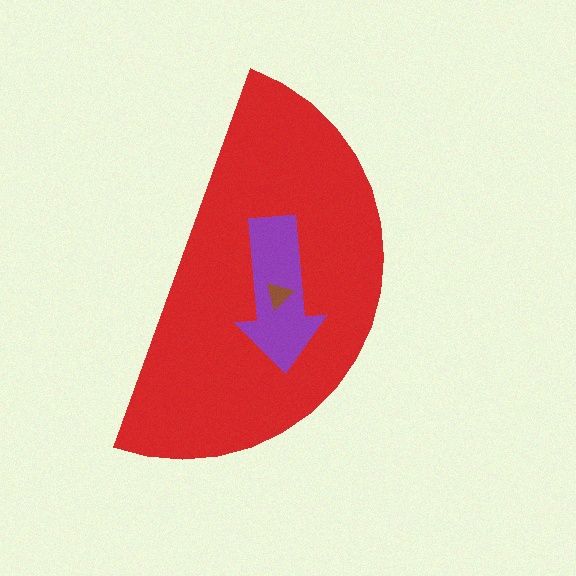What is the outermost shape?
The red semicircle.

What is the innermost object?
The brown triangle.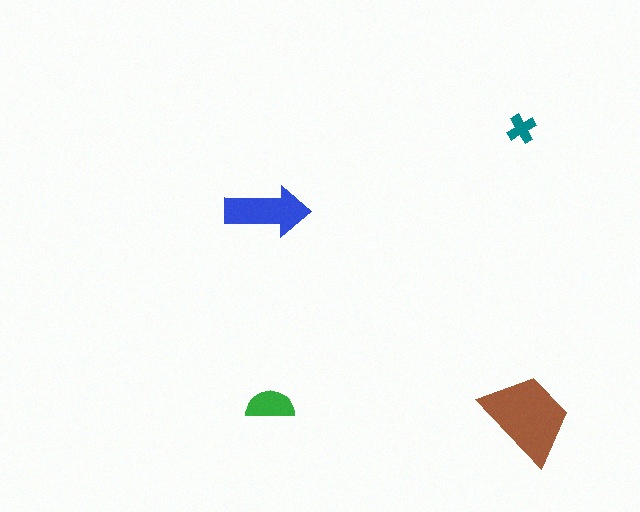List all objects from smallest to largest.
The teal cross, the green semicircle, the blue arrow, the brown trapezoid.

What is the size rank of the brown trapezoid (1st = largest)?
1st.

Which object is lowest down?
The brown trapezoid is bottommost.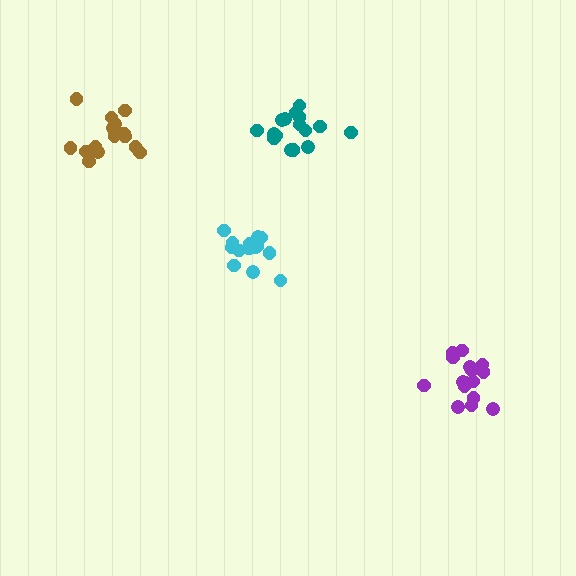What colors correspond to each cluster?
The clusters are colored: cyan, teal, purple, brown.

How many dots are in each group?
Group 1: 14 dots, Group 2: 17 dots, Group 3: 16 dots, Group 4: 15 dots (62 total).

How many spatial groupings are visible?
There are 4 spatial groupings.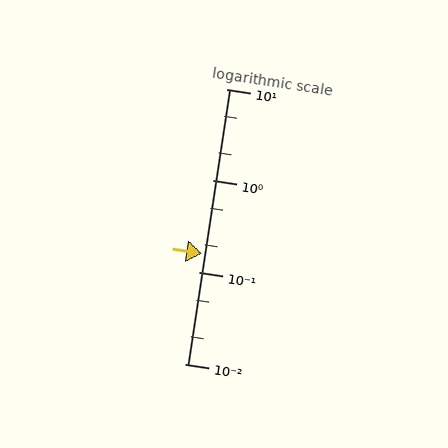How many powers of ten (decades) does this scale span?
The scale spans 3 decades, from 0.01 to 10.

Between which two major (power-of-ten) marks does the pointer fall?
The pointer is between 0.1 and 1.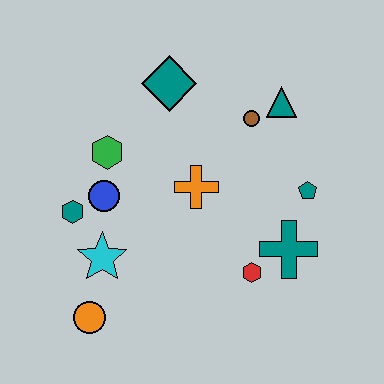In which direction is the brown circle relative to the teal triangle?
The brown circle is to the left of the teal triangle.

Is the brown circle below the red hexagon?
No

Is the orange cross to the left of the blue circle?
No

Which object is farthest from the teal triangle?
The orange circle is farthest from the teal triangle.